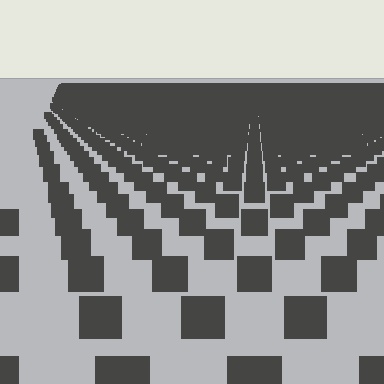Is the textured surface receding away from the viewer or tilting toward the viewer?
The surface is receding away from the viewer. Texture elements get smaller and denser toward the top.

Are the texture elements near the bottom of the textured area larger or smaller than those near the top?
Larger. Near the bottom, elements are closer to the viewer and appear at a bigger on-screen size.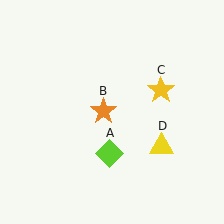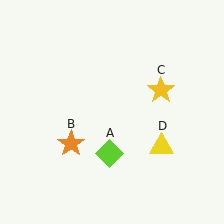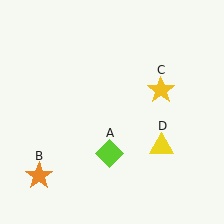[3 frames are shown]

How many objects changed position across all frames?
1 object changed position: orange star (object B).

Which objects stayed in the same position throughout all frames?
Lime diamond (object A) and yellow star (object C) and yellow triangle (object D) remained stationary.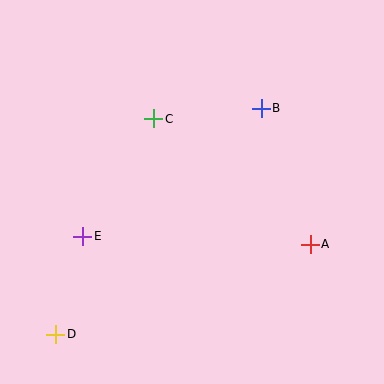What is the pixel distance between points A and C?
The distance between A and C is 201 pixels.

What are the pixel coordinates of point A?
Point A is at (310, 244).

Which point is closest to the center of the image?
Point C at (154, 119) is closest to the center.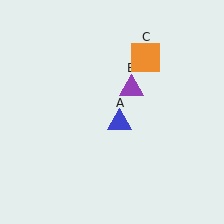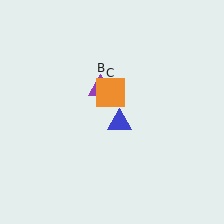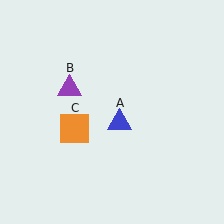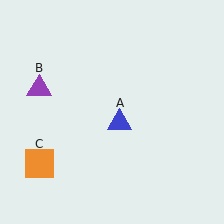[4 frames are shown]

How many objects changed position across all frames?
2 objects changed position: purple triangle (object B), orange square (object C).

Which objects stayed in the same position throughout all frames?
Blue triangle (object A) remained stationary.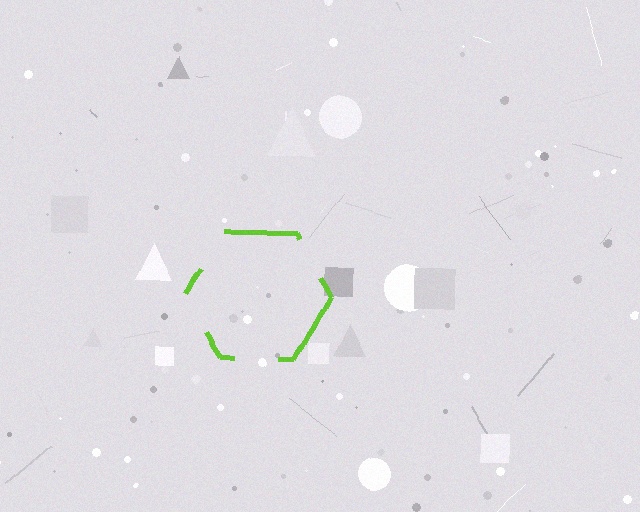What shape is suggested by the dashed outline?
The dashed outline suggests a hexagon.